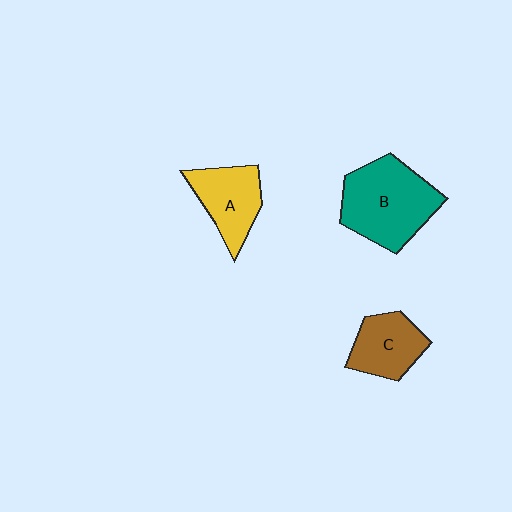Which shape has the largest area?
Shape B (teal).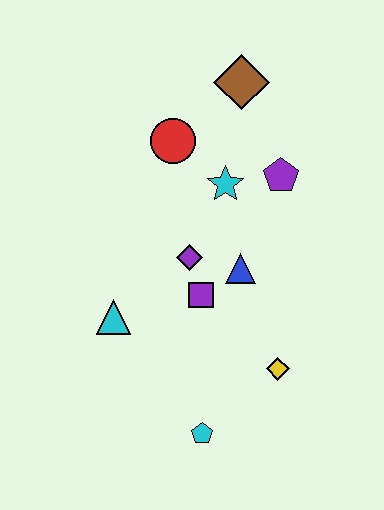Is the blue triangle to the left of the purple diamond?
No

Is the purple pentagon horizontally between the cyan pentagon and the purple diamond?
No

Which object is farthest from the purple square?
The brown diamond is farthest from the purple square.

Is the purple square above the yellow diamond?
Yes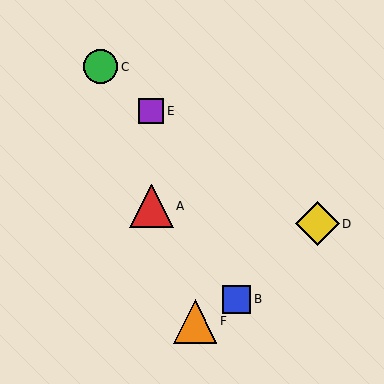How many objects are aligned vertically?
2 objects (A, E) are aligned vertically.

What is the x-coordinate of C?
Object C is at x≈101.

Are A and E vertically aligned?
Yes, both are at x≈151.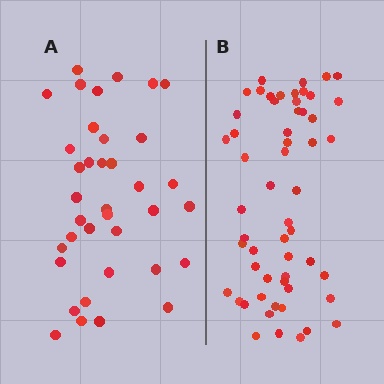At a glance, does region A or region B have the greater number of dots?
Region B (the right region) has more dots.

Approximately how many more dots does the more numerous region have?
Region B has approximately 20 more dots than region A.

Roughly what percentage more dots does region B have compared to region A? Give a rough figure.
About 50% more.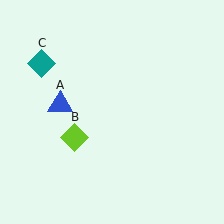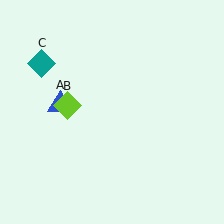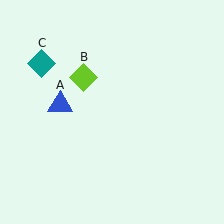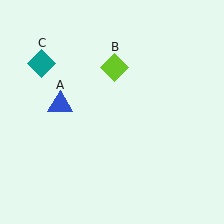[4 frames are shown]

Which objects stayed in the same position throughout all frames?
Blue triangle (object A) and teal diamond (object C) remained stationary.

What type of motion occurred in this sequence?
The lime diamond (object B) rotated clockwise around the center of the scene.